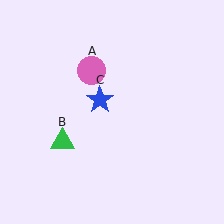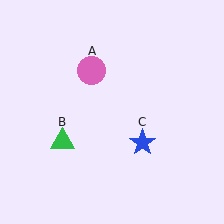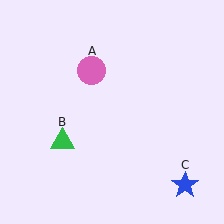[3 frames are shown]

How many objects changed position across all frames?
1 object changed position: blue star (object C).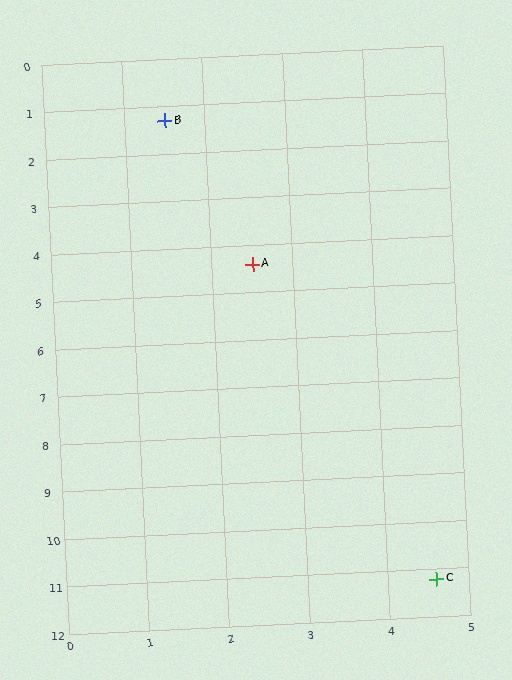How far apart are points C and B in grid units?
Points C and B are about 10.4 grid units apart.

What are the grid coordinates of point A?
Point A is at approximately (2.5, 4.4).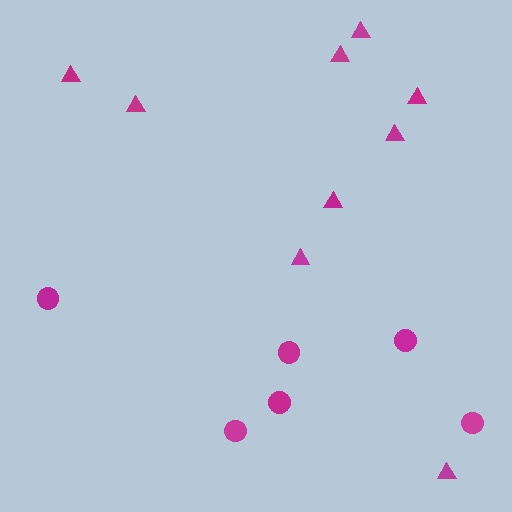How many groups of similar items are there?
There are 2 groups: one group of circles (6) and one group of triangles (9).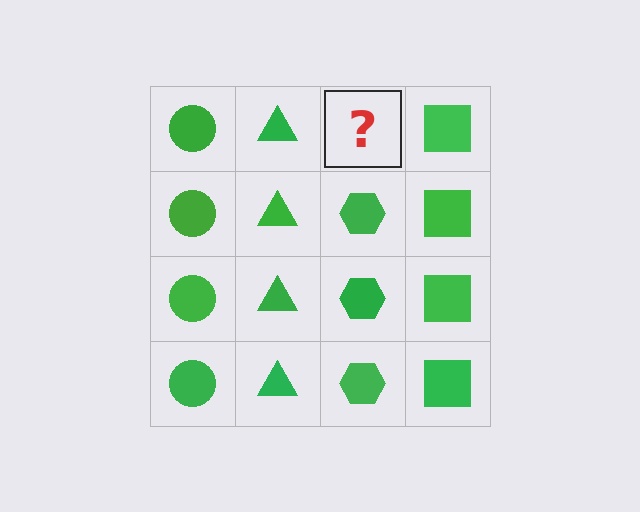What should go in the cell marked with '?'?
The missing cell should contain a green hexagon.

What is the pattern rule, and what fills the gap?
The rule is that each column has a consistent shape. The gap should be filled with a green hexagon.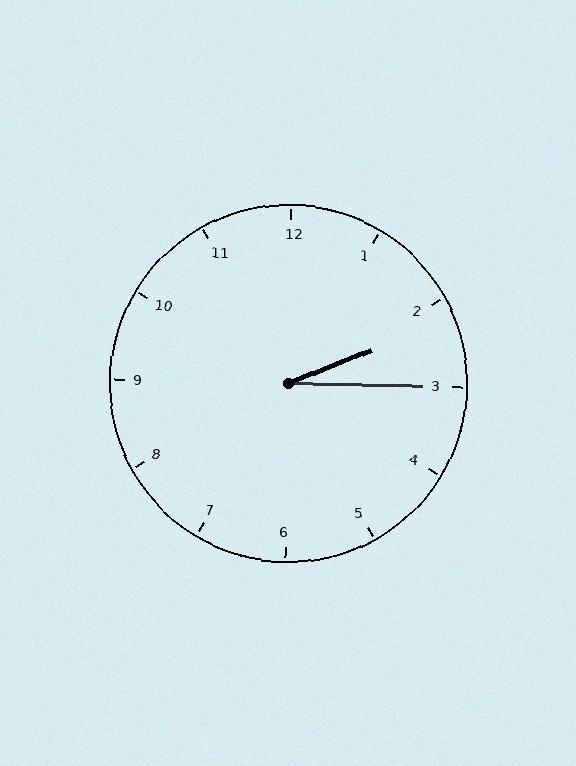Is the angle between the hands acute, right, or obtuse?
It is acute.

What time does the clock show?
2:15.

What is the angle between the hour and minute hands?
Approximately 22 degrees.